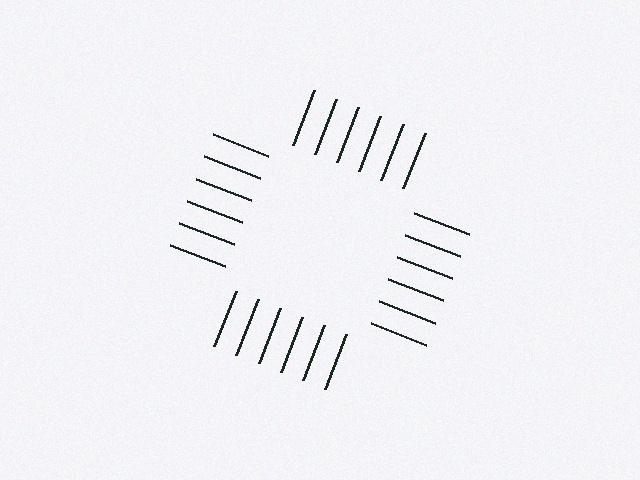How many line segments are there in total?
24 — 6 along each of the 4 edges.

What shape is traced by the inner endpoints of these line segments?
An illusory square — the line segments terminate on its edges but no continuous stroke is drawn.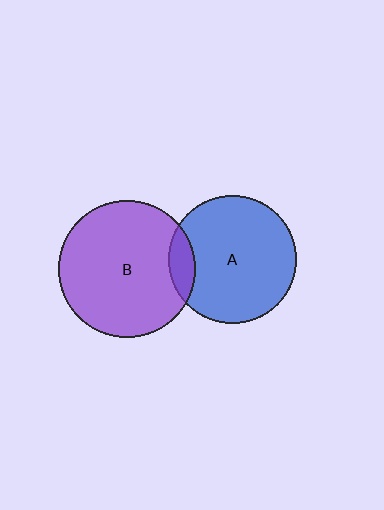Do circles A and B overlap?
Yes.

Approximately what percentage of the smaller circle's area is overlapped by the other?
Approximately 10%.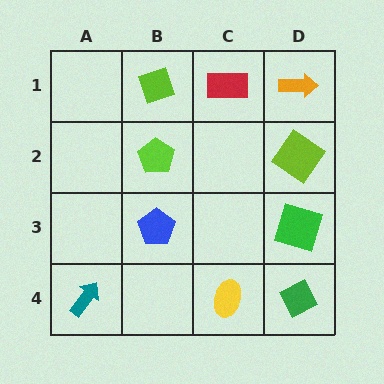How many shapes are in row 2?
2 shapes.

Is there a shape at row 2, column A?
No, that cell is empty.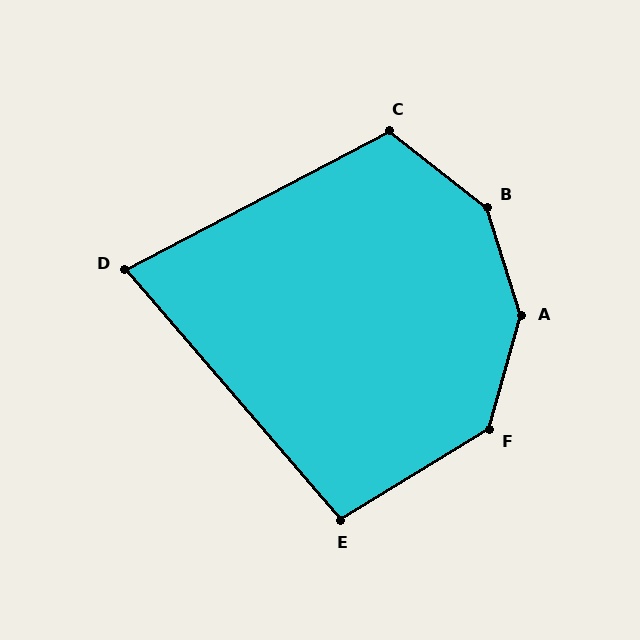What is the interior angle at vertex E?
Approximately 99 degrees (obtuse).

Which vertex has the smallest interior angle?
D, at approximately 77 degrees.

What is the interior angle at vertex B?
Approximately 146 degrees (obtuse).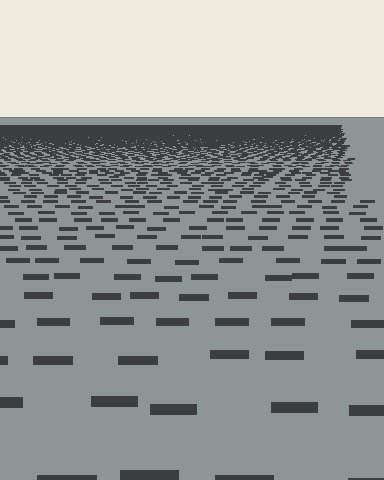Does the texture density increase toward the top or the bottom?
Density increases toward the top.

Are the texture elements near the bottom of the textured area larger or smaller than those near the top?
Larger. Near the bottom, elements are closer to the viewer and appear at a bigger on-screen size.